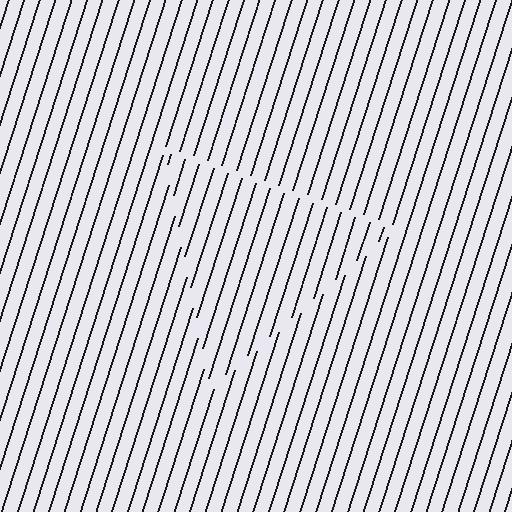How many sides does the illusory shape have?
3 sides — the line-ends trace a triangle.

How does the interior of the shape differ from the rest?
The interior of the shape contains the same grating, shifted by half a period — the contour is defined by the phase discontinuity where line-ends from the inner and outer gratings abut.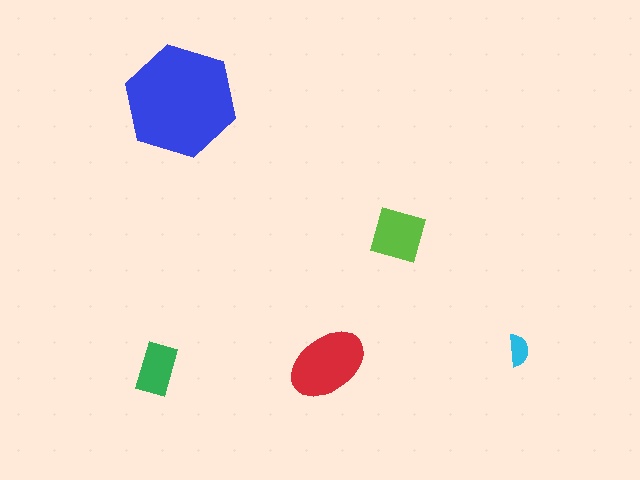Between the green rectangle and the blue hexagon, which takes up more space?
The blue hexagon.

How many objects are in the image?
There are 5 objects in the image.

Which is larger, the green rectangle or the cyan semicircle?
The green rectangle.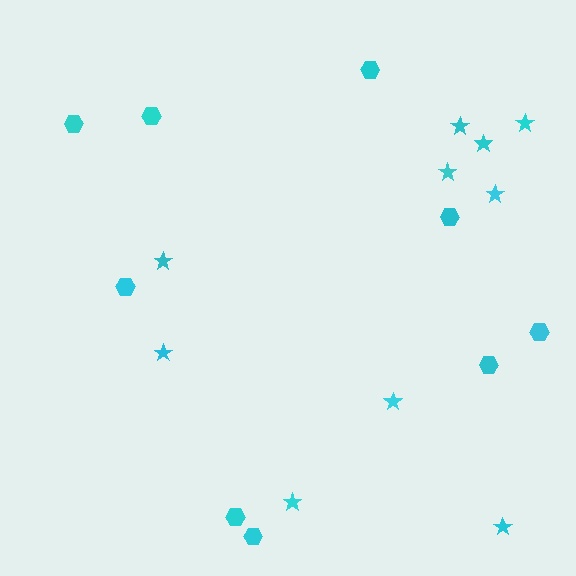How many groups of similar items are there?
There are 2 groups: one group of stars (10) and one group of hexagons (9).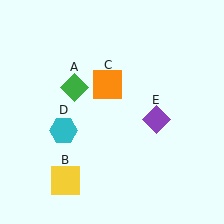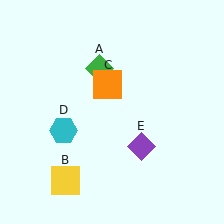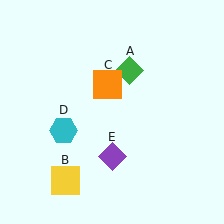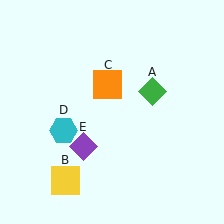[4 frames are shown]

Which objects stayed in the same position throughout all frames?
Yellow square (object B) and orange square (object C) and cyan hexagon (object D) remained stationary.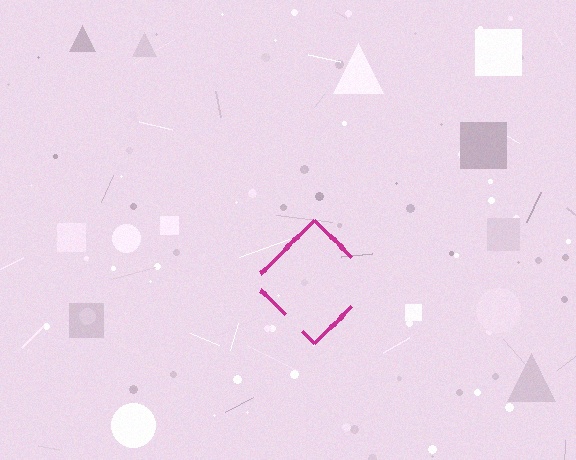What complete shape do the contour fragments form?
The contour fragments form a diamond.